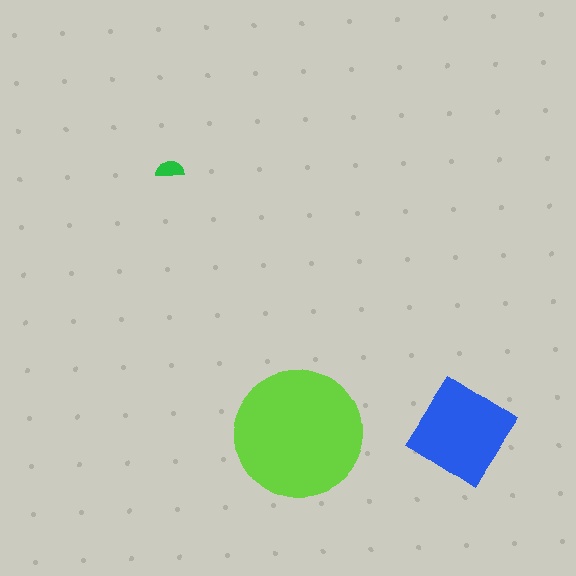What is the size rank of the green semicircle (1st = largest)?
3rd.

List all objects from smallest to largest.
The green semicircle, the blue diamond, the lime circle.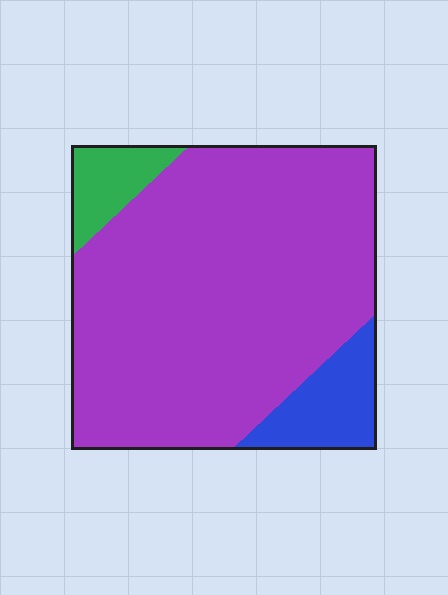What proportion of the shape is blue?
Blue takes up about one tenth (1/10) of the shape.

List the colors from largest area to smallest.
From largest to smallest: purple, blue, green.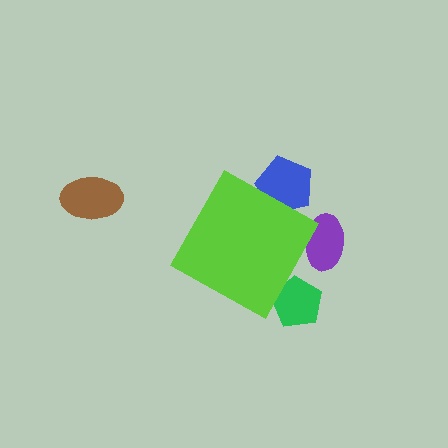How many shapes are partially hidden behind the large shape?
3 shapes are partially hidden.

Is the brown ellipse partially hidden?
No, the brown ellipse is fully visible.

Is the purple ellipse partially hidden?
Yes, the purple ellipse is partially hidden behind the lime diamond.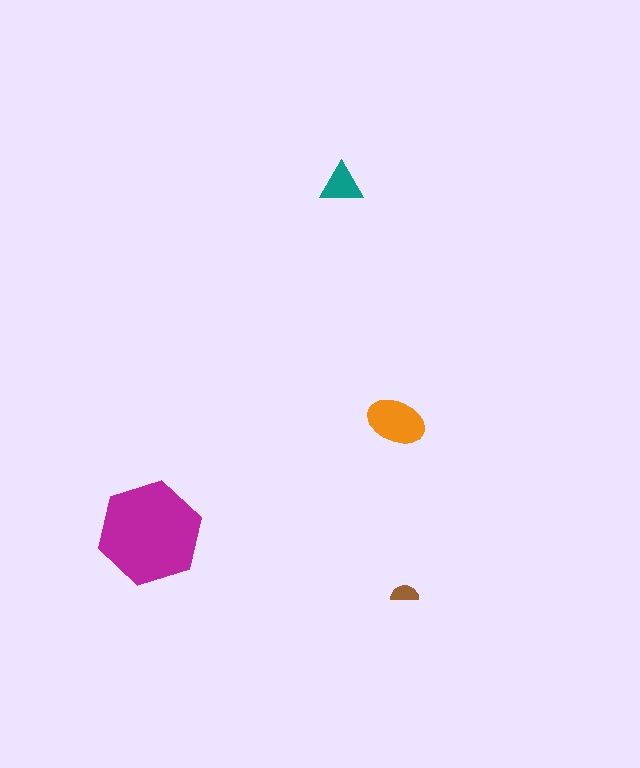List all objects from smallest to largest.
The brown semicircle, the teal triangle, the orange ellipse, the magenta hexagon.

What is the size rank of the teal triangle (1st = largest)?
3rd.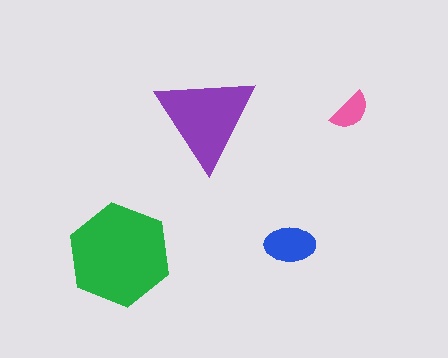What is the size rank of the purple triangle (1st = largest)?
2nd.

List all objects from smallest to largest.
The pink semicircle, the blue ellipse, the purple triangle, the green hexagon.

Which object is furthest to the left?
The green hexagon is leftmost.